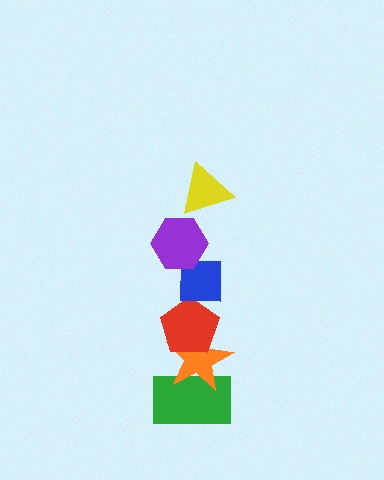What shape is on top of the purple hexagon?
The yellow triangle is on top of the purple hexagon.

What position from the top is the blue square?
The blue square is 3rd from the top.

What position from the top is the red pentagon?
The red pentagon is 4th from the top.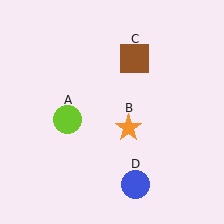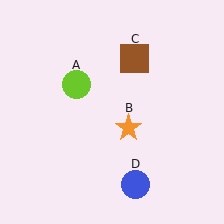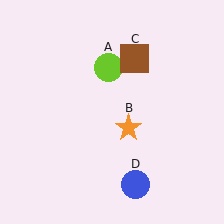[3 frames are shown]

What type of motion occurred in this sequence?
The lime circle (object A) rotated clockwise around the center of the scene.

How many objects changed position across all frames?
1 object changed position: lime circle (object A).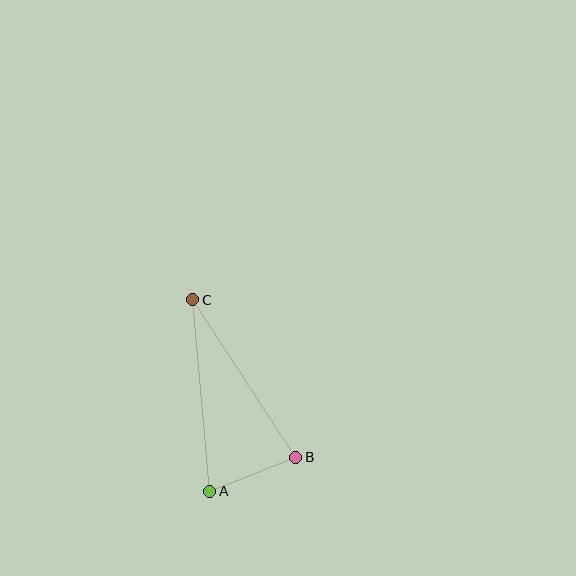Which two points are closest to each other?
Points A and B are closest to each other.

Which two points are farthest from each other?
Points A and C are farthest from each other.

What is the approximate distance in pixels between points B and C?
The distance between B and C is approximately 188 pixels.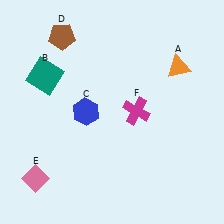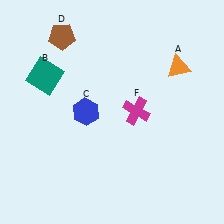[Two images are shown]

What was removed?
The pink diamond (E) was removed in Image 2.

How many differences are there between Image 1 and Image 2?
There is 1 difference between the two images.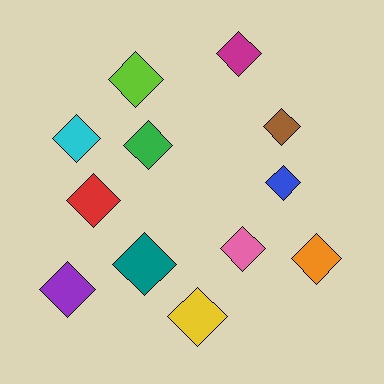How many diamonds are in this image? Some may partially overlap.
There are 12 diamonds.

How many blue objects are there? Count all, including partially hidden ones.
There is 1 blue object.